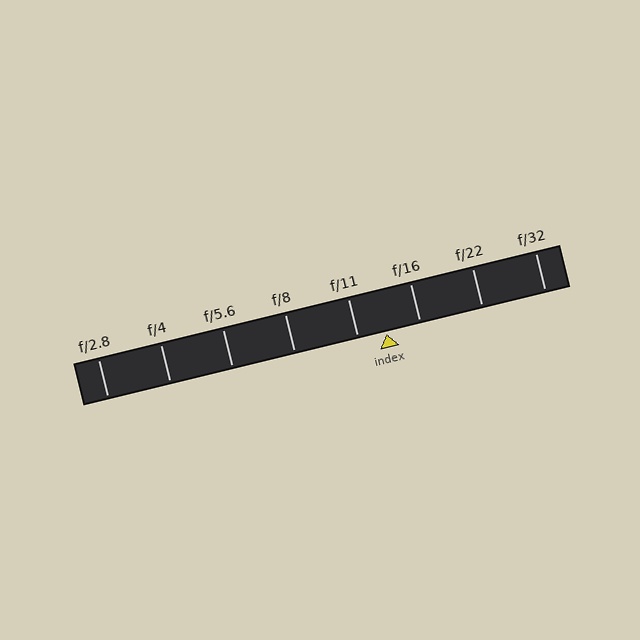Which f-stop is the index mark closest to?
The index mark is closest to f/11.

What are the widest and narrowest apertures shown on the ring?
The widest aperture shown is f/2.8 and the narrowest is f/32.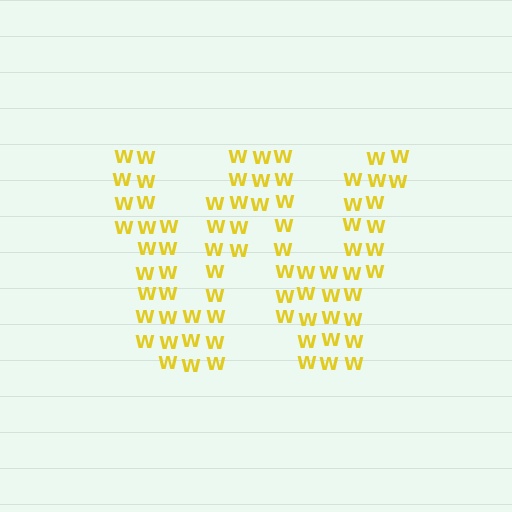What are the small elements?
The small elements are letter W's.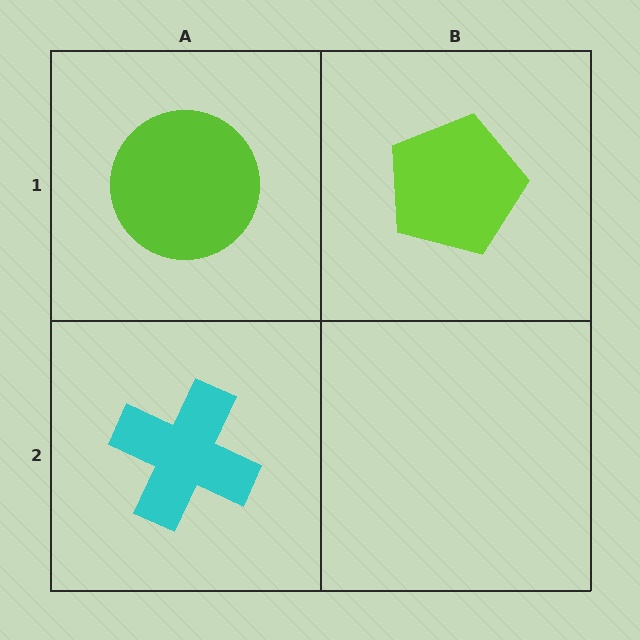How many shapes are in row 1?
2 shapes.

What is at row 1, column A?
A lime circle.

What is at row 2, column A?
A cyan cross.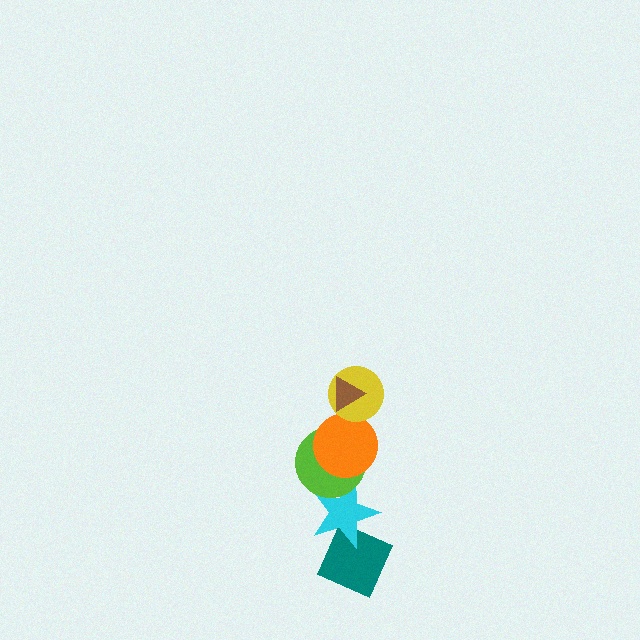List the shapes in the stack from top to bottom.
From top to bottom: the brown triangle, the yellow circle, the orange circle, the lime circle, the cyan star, the teal diamond.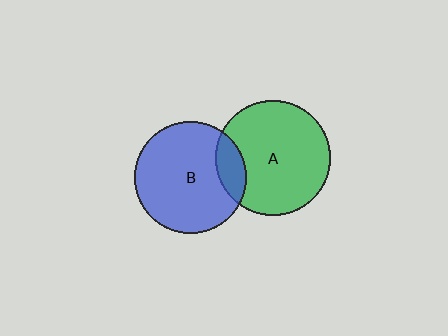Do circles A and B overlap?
Yes.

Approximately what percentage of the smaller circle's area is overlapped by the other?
Approximately 15%.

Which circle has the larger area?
Circle A (green).